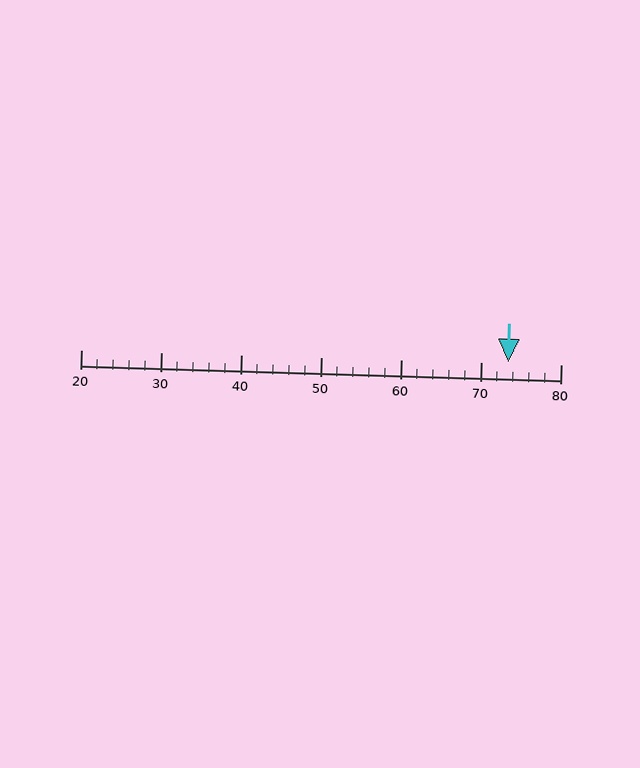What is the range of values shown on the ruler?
The ruler shows values from 20 to 80.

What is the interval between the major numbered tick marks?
The major tick marks are spaced 10 units apart.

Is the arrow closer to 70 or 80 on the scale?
The arrow is closer to 70.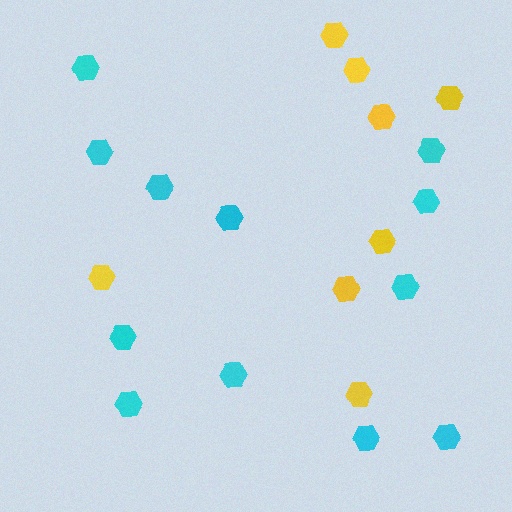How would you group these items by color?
There are 2 groups: one group of yellow hexagons (8) and one group of cyan hexagons (12).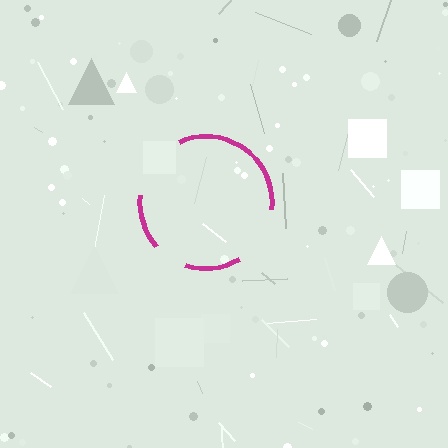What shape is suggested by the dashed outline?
The dashed outline suggests a circle.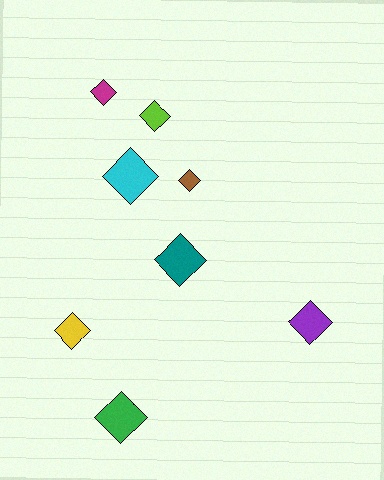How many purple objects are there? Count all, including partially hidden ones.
There is 1 purple object.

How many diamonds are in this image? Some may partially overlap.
There are 8 diamonds.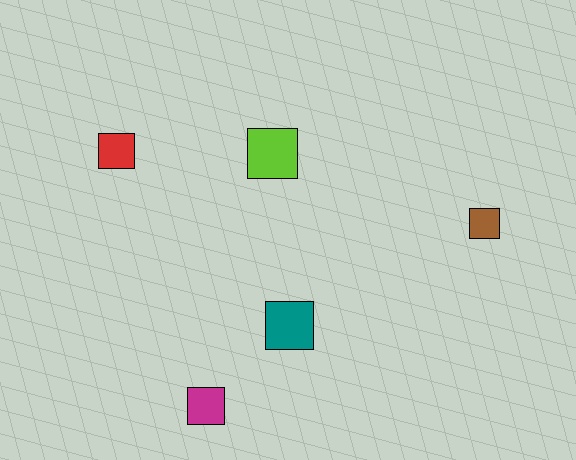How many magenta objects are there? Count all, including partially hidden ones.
There is 1 magenta object.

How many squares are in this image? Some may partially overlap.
There are 5 squares.